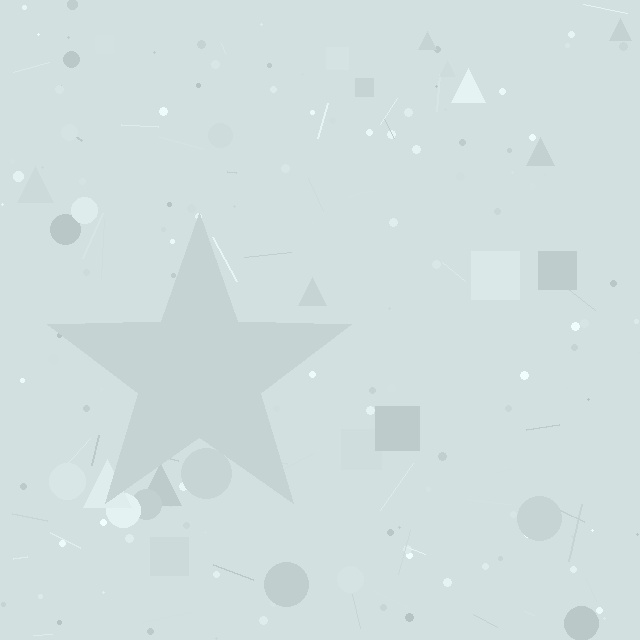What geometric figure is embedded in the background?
A star is embedded in the background.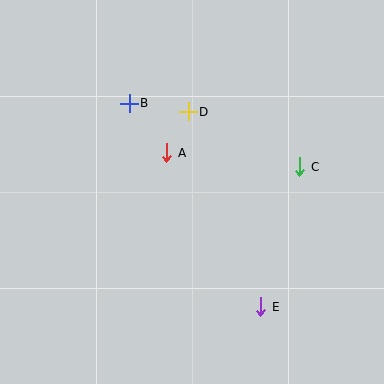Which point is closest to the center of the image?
Point A at (167, 153) is closest to the center.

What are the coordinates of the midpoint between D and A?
The midpoint between D and A is at (178, 132).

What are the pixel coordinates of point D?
Point D is at (188, 112).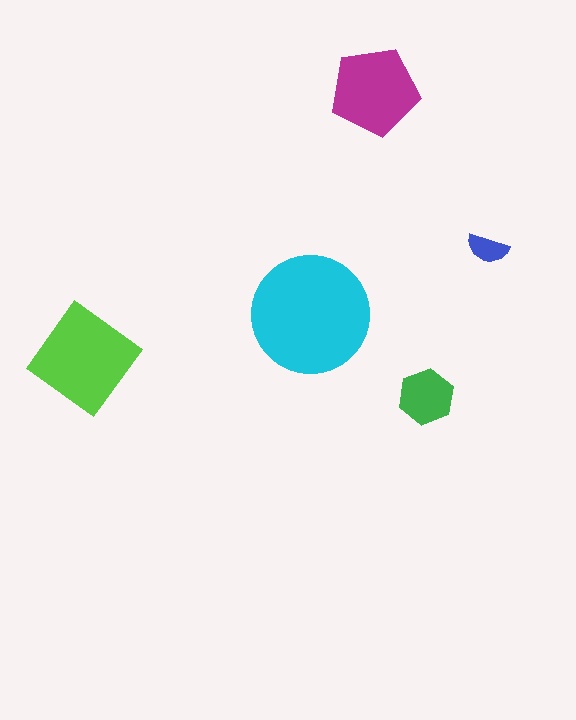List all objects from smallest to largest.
The blue semicircle, the green hexagon, the magenta pentagon, the lime diamond, the cyan circle.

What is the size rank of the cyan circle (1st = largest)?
1st.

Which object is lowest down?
The green hexagon is bottommost.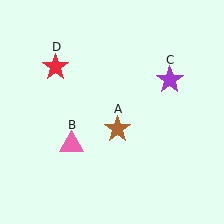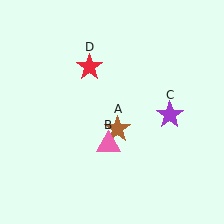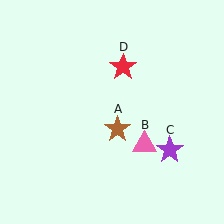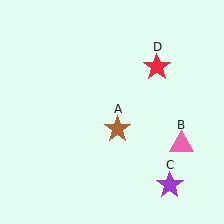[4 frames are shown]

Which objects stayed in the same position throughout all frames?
Brown star (object A) remained stationary.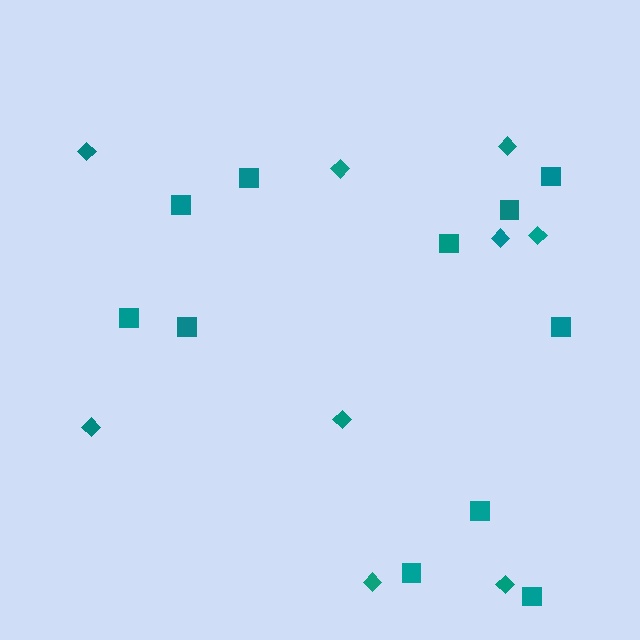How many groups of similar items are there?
There are 2 groups: one group of squares (11) and one group of diamonds (9).